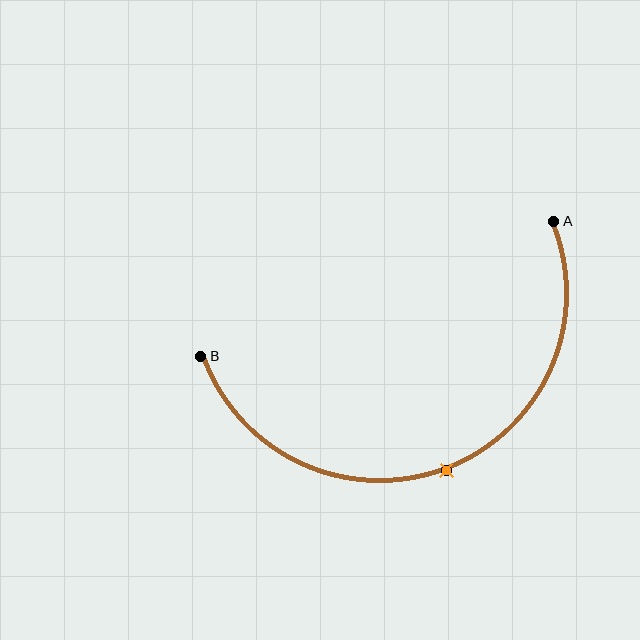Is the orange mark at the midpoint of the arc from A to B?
Yes. The orange mark lies on the arc at equal arc-length from both A and B — it is the arc midpoint.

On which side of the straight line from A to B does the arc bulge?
The arc bulges below the straight line connecting A and B.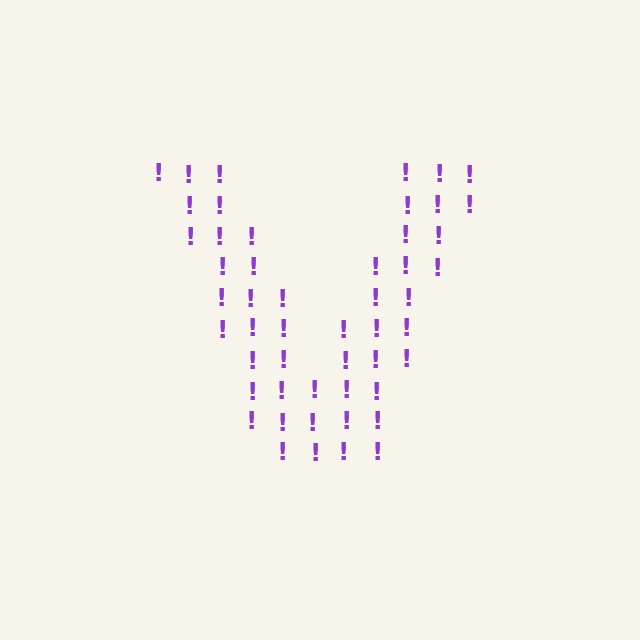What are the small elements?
The small elements are exclamation marks.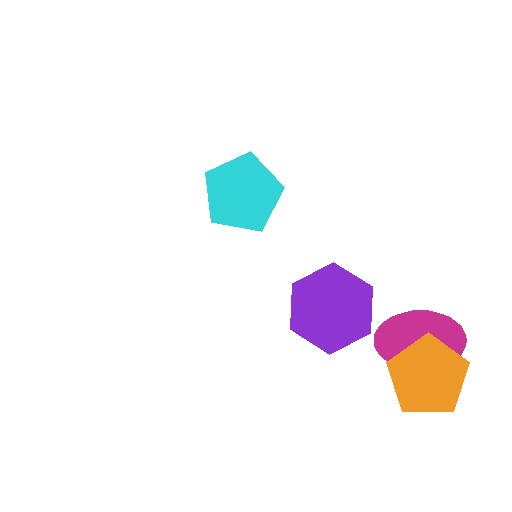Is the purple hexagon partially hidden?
No, no other shape covers it.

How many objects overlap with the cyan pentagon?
0 objects overlap with the cyan pentagon.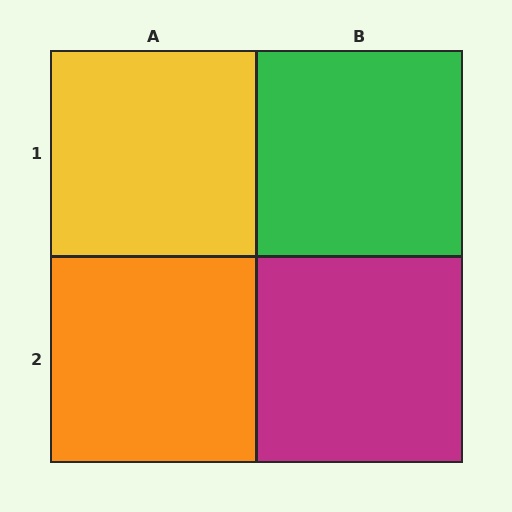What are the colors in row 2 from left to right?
Orange, magenta.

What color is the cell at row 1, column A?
Yellow.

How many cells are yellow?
1 cell is yellow.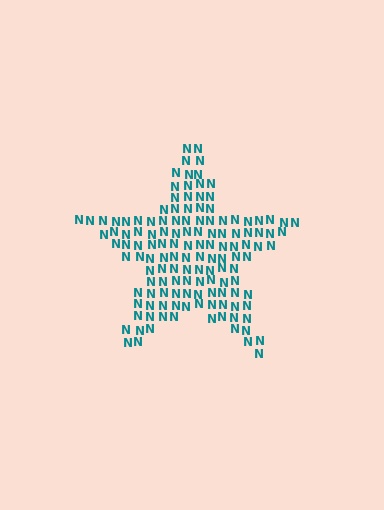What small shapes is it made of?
It is made of small letter N's.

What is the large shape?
The large shape is a star.